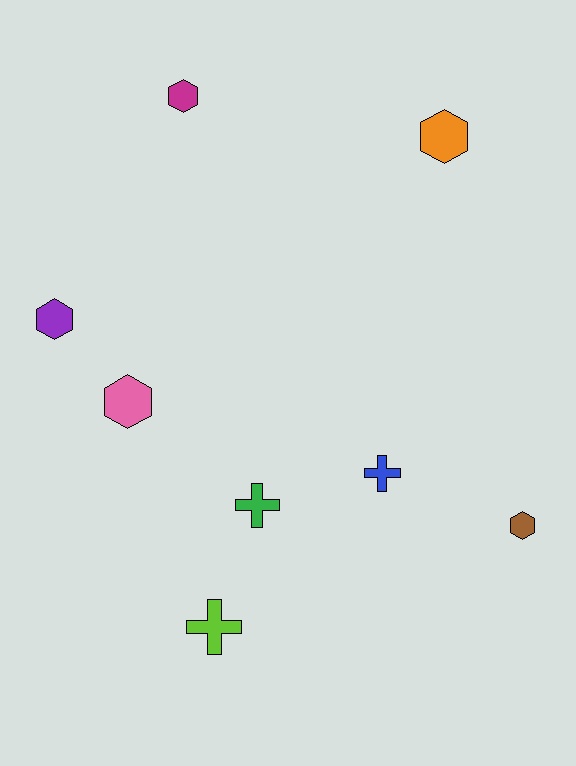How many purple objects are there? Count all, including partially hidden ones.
There is 1 purple object.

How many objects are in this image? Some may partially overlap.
There are 8 objects.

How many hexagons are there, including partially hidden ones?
There are 5 hexagons.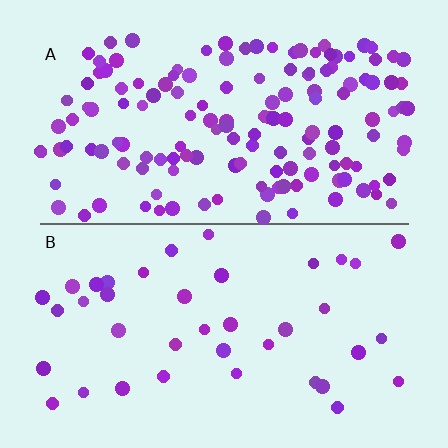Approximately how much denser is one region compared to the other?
Approximately 3.8× — region A over region B.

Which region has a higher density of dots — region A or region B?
A (the top).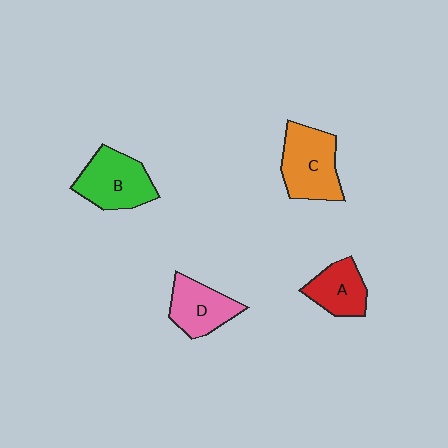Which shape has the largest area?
Shape C (orange).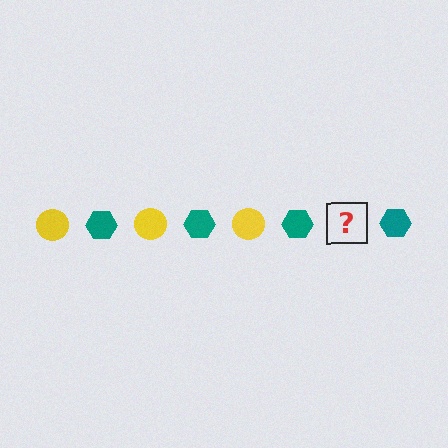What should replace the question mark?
The question mark should be replaced with a yellow circle.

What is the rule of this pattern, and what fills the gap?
The rule is that the pattern alternates between yellow circle and teal hexagon. The gap should be filled with a yellow circle.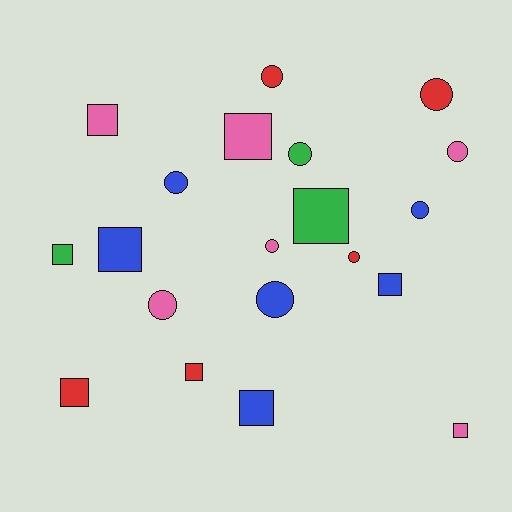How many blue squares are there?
There are 3 blue squares.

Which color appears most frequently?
Pink, with 6 objects.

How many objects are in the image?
There are 20 objects.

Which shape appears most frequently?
Square, with 10 objects.